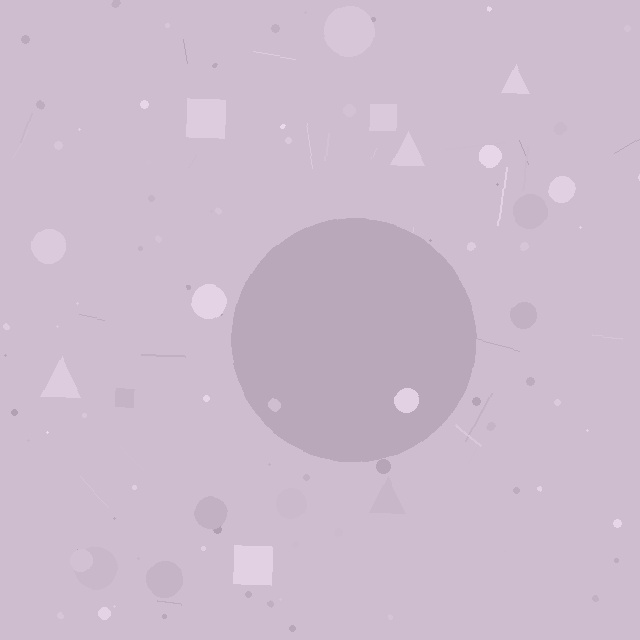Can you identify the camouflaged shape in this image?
The camouflaged shape is a circle.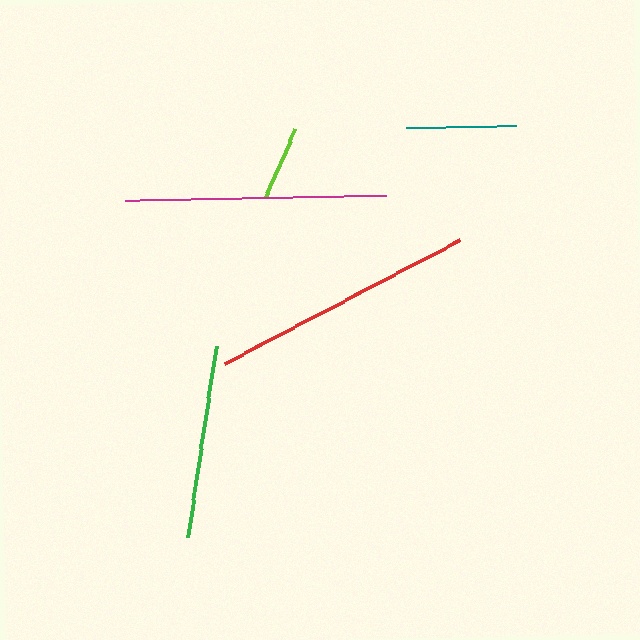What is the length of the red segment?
The red segment is approximately 265 pixels long.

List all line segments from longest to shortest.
From longest to shortest: red, magenta, green, teal, lime.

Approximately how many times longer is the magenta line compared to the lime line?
The magenta line is approximately 3.5 times the length of the lime line.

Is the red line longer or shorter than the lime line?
The red line is longer than the lime line.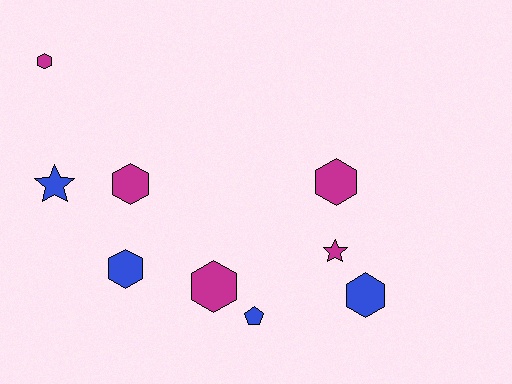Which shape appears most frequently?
Hexagon, with 6 objects.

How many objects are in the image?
There are 9 objects.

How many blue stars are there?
There is 1 blue star.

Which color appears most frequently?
Magenta, with 5 objects.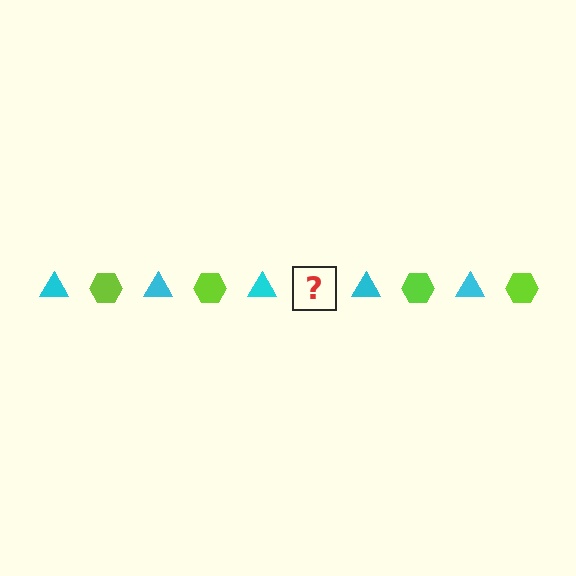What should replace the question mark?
The question mark should be replaced with a lime hexagon.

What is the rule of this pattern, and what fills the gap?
The rule is that the pattern alternates between cyan triangle and lime hexagon. The gap should be filled with a lime hexagon.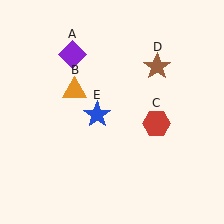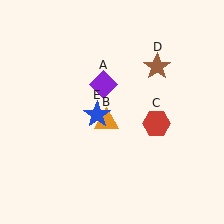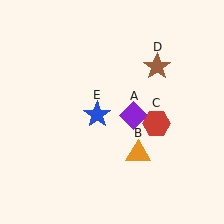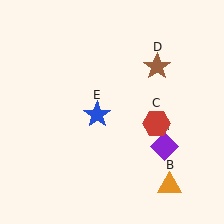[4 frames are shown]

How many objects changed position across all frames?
2 objects changed position: purple diamond (object A), orange triangle (object B).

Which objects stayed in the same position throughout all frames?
Red hexagon (object C) and brown star (object D) and blue star (object E) remained stationary.